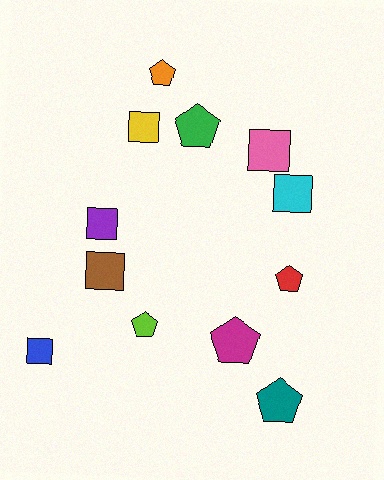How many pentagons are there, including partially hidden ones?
There are 6 pentagons.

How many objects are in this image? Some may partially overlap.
There are 12 objects.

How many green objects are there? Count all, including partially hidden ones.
There is 1 green object.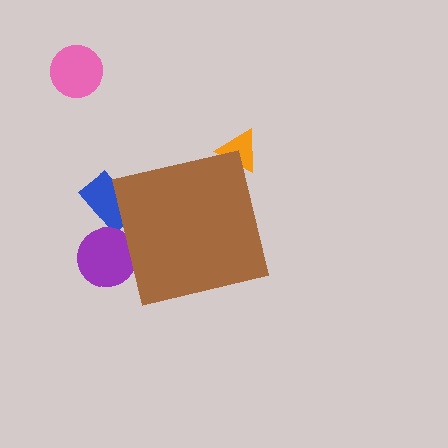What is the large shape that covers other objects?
A brown square.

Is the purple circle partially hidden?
Yes, the purple circle is partially hidden behind the brown square.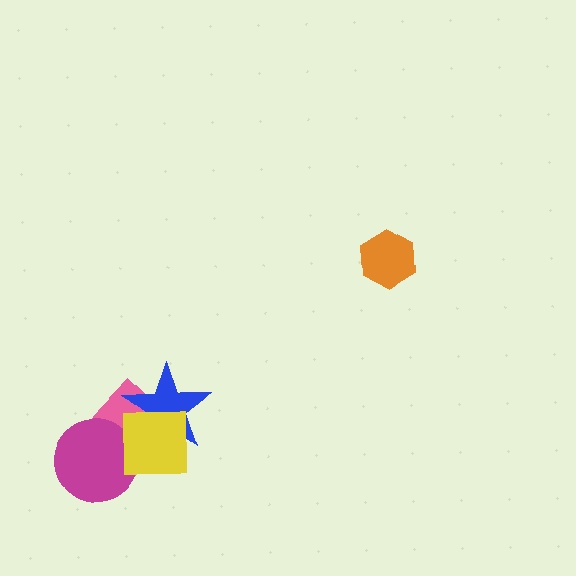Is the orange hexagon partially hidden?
No, no other shape covers it.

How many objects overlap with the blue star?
2 objects overlap with the blue star.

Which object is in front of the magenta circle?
The yellow square is in front of the magenta circle.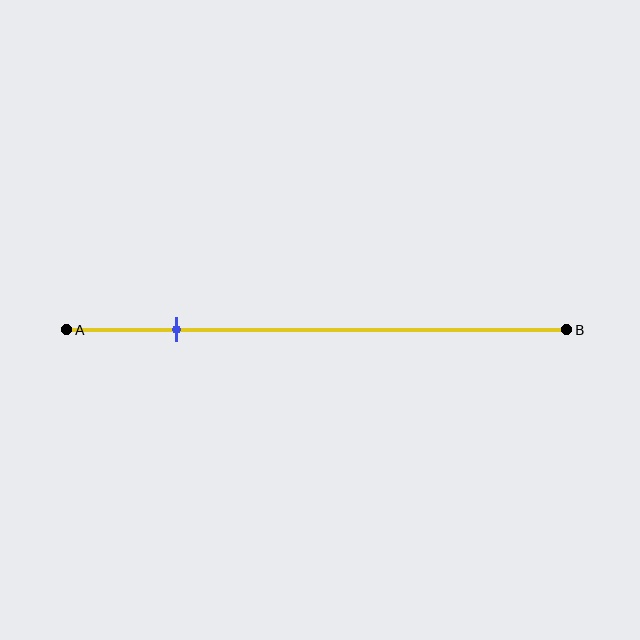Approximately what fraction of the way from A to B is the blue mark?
The blue mark is approximately 20% of the way from A to B.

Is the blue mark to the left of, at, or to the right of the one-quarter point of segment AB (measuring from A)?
The blue mark is approximately at the one-quarter point of segment AB.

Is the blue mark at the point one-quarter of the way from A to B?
Yes, the mark is approximately at the one-quarter point.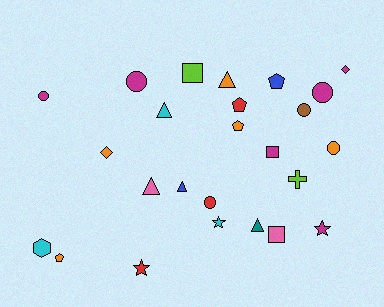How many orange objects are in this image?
There are 5 orange objects.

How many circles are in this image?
There are 6 circles.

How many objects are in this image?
There are 25 objects.